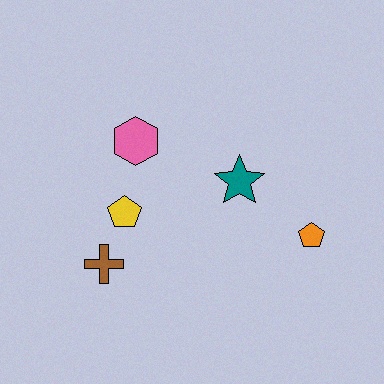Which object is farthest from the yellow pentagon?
The orange pentagon is farthest from the yellow pentagon.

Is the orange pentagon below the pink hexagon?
Yes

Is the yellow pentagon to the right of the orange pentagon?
No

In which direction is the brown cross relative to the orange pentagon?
The brown cross is to the left of the orange pentagon.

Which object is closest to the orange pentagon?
The teal star is closest to the orange pentagon.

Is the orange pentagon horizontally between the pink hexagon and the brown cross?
No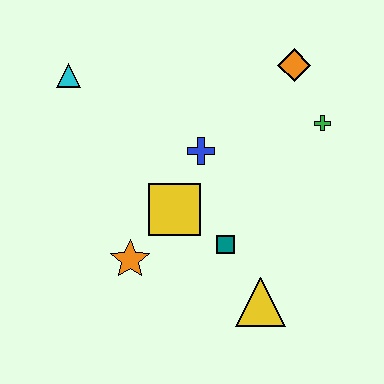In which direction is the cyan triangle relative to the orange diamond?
The cyan triangle is to the left of the orange diamond.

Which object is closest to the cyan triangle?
The blue cross is closest to the cyan triangle.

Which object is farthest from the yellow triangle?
The cyan triangle is farthest from the yellow triangle.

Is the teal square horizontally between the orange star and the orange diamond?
Yes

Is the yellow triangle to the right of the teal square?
Yes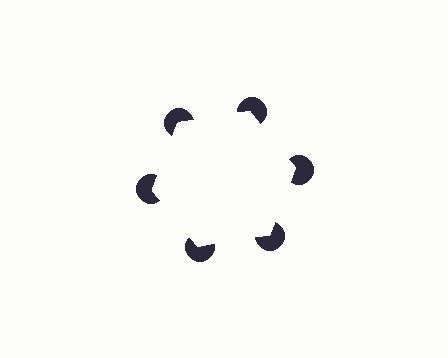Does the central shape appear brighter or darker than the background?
It typically appears slightly brighter than the background, even though no actual brightness change is drawn.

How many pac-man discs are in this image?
There are 6 — one at each vertex of the illusory hexagon.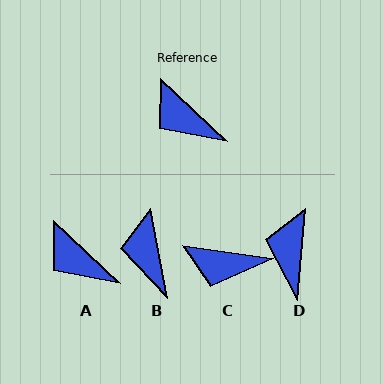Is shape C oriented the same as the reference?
No, it is off by about 35 degrees.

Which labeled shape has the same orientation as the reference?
A.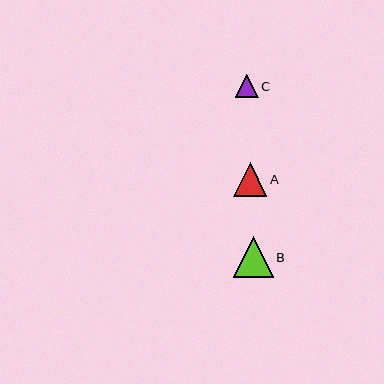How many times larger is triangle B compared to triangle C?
Triangle B is approximately 1.8 times the size of triangle C.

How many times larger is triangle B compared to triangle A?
Triangle B is approximately 1.2 times the size of triangle A.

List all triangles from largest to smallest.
From largest to smallest: B, A, C.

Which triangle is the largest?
Triangle B is the largest with a size of approximately 40 pixels.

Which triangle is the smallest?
Triangle C is the smallest with a size of approximately 23 pixels.